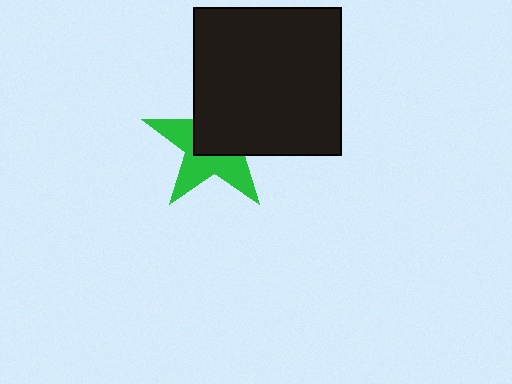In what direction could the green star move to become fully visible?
The green star could move toward the lower-left. That would shift it out from behind the black square entirely.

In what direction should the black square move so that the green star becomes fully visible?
The black square should move toward the upper-right. That is the shortest direction to clear the overlap and leave the green star fully visible.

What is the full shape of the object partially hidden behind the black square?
The partially hidden object is a green star.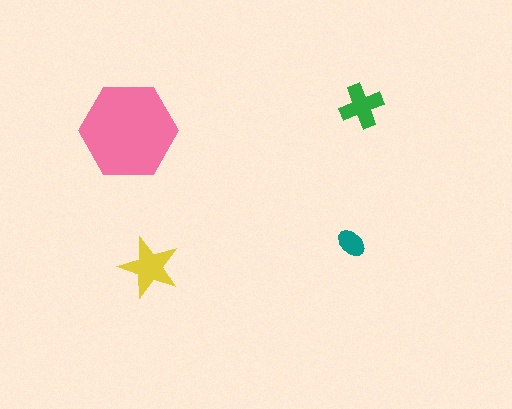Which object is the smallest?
The teal ellipse.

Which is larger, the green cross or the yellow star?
The yellow star.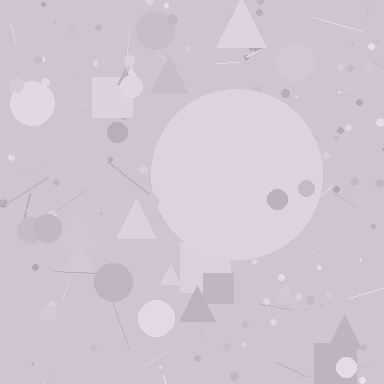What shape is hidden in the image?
A circle is hidden in the image.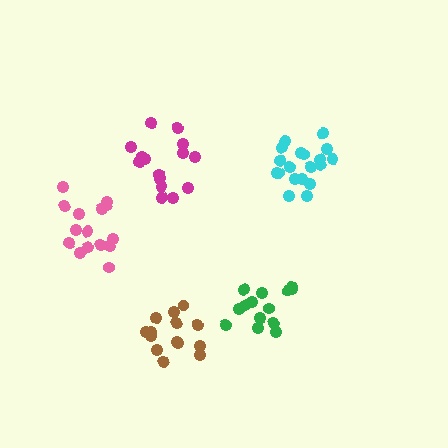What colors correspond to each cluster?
The clusters are colored: cyan, green, magenta, brown, pink.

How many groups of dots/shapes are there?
There are 5 groups.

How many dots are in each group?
Group 1: 19 dots, Group 2: 14 dots, Group 3: 16 dots, Group 4: 14 dots, Group 5: 15 dots (78 total).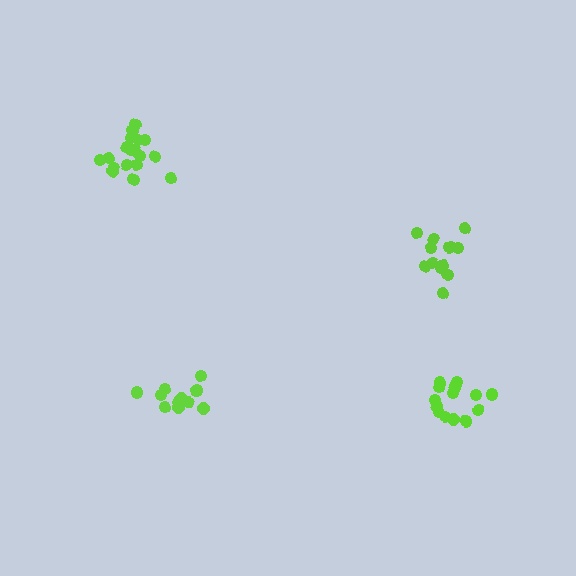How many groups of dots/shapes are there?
There are 4 groups.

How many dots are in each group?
Group 1: 15 dots, Group 2: 18 dots, Group 3: 13 dots, Group 4: 13 dots (59 total).